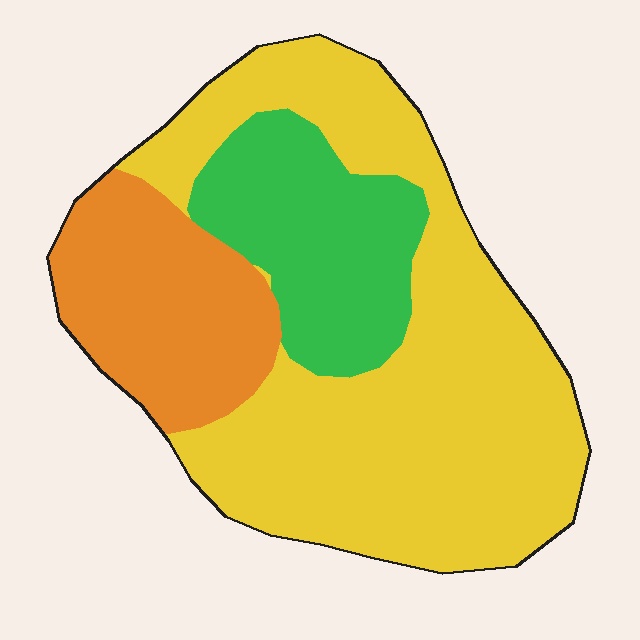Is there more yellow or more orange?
Yellow.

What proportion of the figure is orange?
Orange covers about 20% of the figure.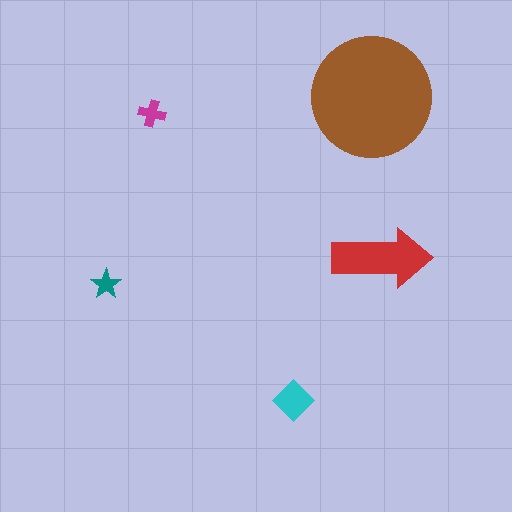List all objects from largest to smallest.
The brown circle, the red arrow, the cyan diamond, the magenta cross, the teal star.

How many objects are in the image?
There are 5 objects in the image.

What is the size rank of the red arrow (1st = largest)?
2nd.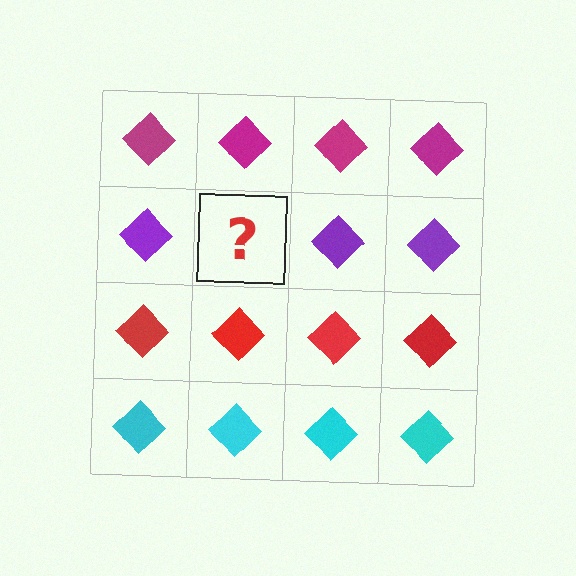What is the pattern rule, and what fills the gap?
The rule is that each row has a consistent color. The gap should be filled with a purple diamond.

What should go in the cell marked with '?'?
The missing cell should contain a purple diamond.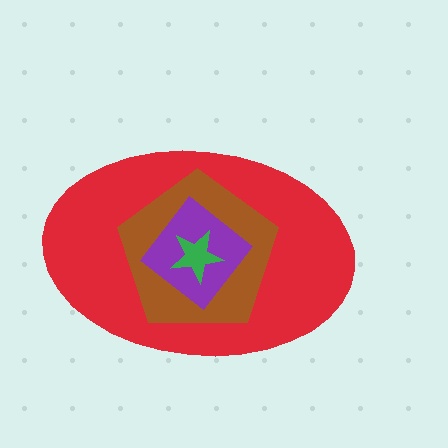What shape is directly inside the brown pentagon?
The purple diamond.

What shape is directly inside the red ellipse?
The brown pentagon.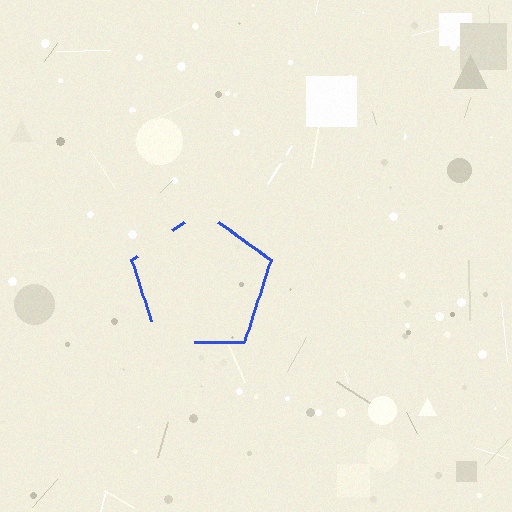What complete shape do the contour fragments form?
The contour fragments form a pentagon.